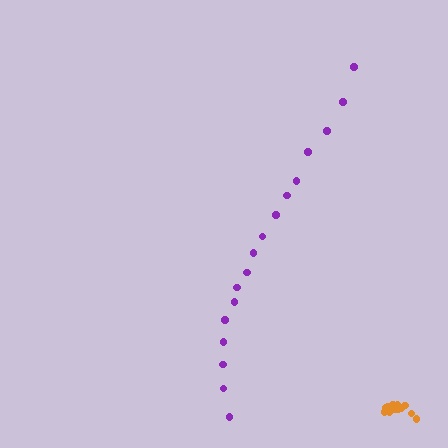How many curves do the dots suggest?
There are 2 distinct paths.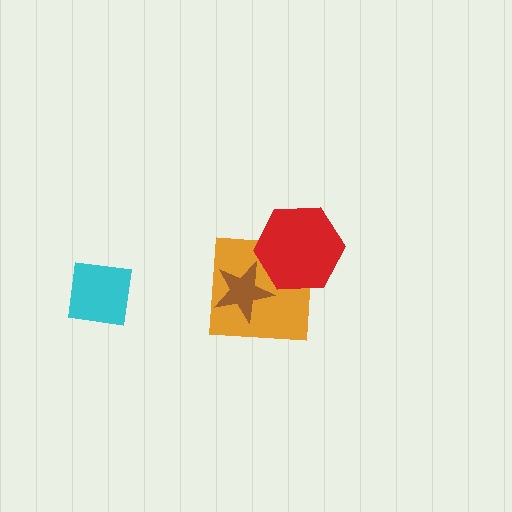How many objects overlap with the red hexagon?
2 objects overlap with the red hexagon.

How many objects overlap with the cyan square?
0 objects overlap with the cyan square.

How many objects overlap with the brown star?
2 objects overlap with the brown star.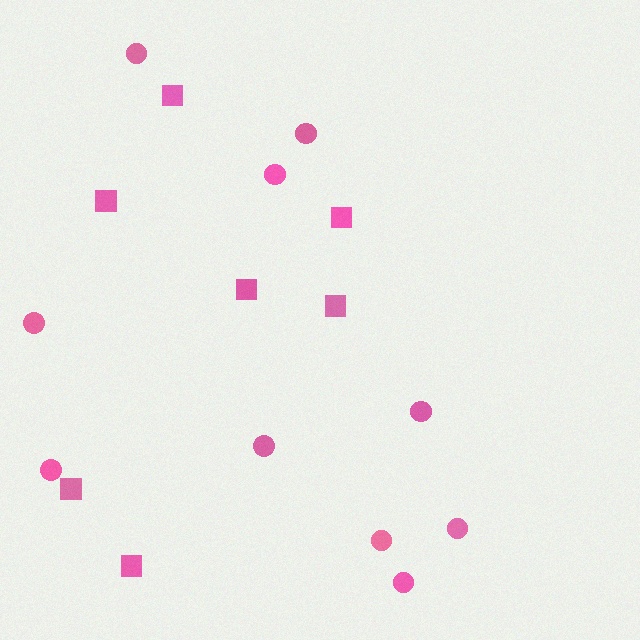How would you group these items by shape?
There are 2 groups: one group of squares (7) and one group of circles (10).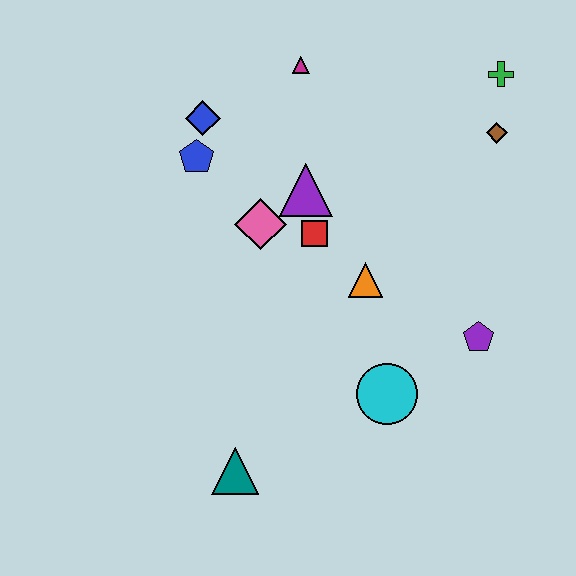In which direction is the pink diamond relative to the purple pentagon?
The pink diamond is to the left of the purple pentagon.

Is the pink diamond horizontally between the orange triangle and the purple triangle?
No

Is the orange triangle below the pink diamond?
Yes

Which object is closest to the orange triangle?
The red square is closest to the orange triangle.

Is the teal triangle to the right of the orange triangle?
No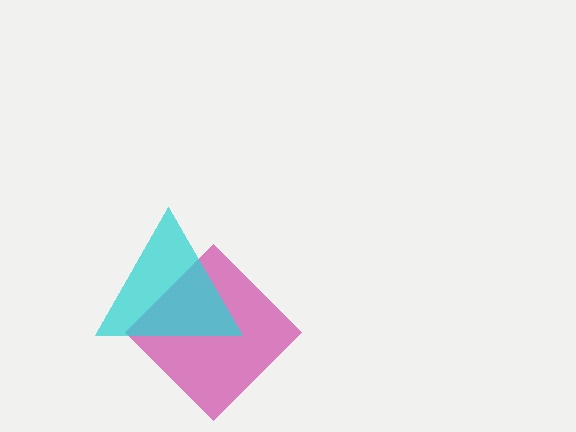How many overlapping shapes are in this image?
There are 2 overlapping shapes in the image.